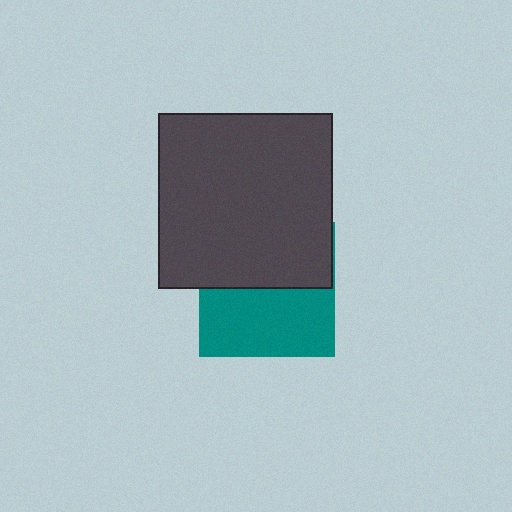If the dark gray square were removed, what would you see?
You would see the complete teal square.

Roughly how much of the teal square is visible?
About half of it is visible (roughly 51%).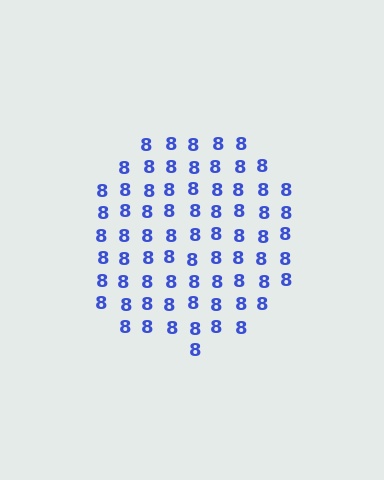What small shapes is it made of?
It is made of small digit 8's.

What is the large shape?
The large shape is a circle.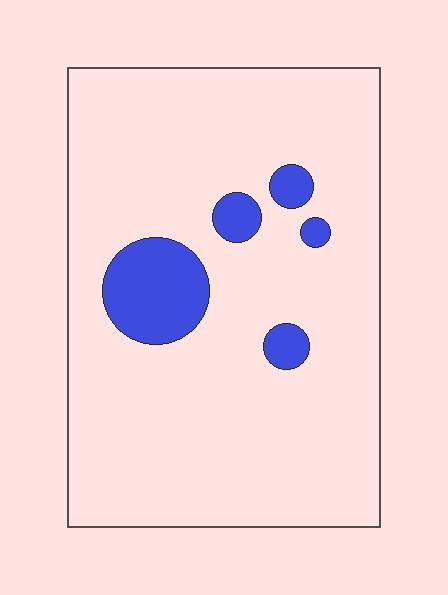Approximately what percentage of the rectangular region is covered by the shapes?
Approximately 10%.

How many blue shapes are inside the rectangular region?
5.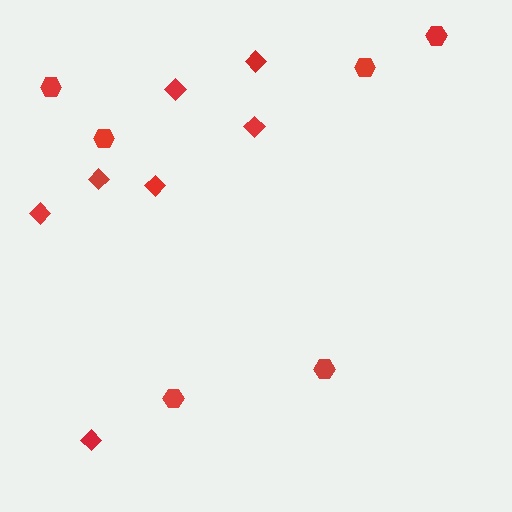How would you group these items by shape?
There are 2 groups: one group of diamonds (7) and one group of hexagons (6).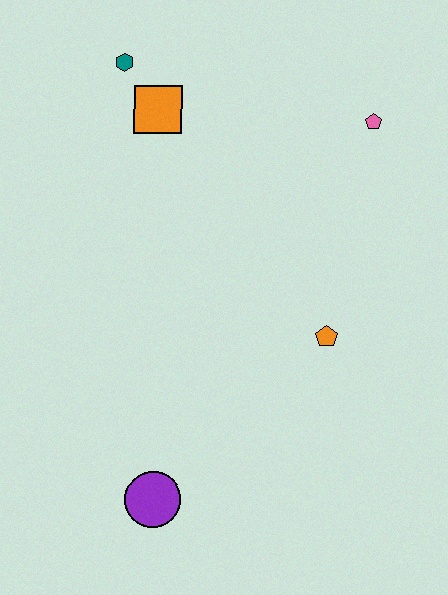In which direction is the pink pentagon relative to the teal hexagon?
The pink pentagon is to the right of the teal hexagon.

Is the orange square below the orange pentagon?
No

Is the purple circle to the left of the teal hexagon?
No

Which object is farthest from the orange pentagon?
The teal hexagon is farthest from the orange pentagon.